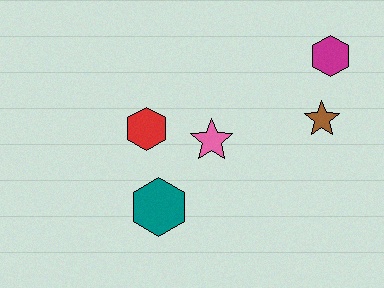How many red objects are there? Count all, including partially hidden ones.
There is 1 red object.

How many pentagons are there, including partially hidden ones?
There are no pentagons.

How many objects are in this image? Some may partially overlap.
There are 5 objects.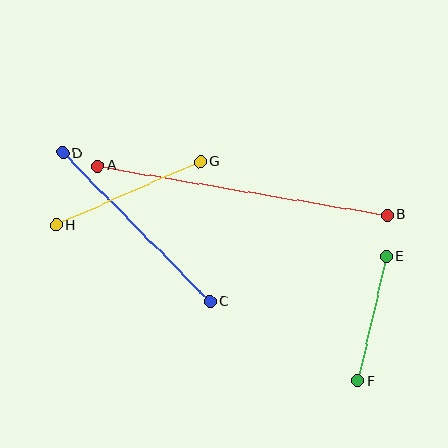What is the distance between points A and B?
The distance is approximately 294 pixels.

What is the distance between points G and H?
The distance is approximately 157 pixels.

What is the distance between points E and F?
The distance is approximately 128 pixels.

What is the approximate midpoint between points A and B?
The midpoint is at approximately (242, 190) pixels.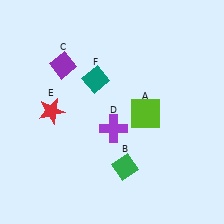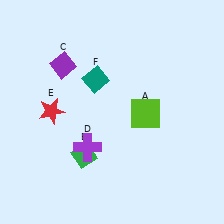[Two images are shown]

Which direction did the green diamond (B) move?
The green diamond (B) moved left.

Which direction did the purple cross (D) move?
The purple cross (D) moved left.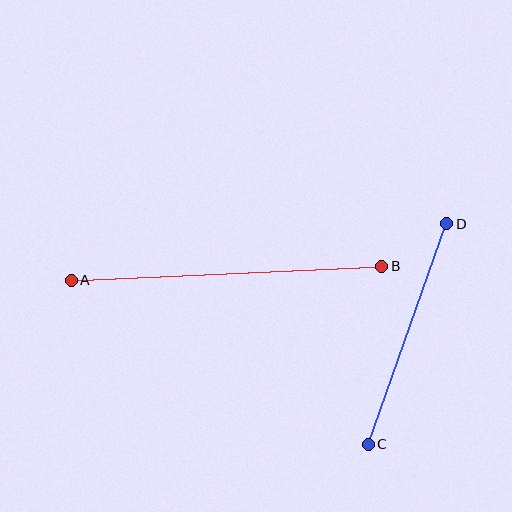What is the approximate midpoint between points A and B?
The midpoint is at approximately (227, 273) pixels.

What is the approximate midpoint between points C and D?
The midpoint is at approximately (407, 334) pixels.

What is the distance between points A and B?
The distance is approximately 311 pixels.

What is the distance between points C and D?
The distance is approximately 234 pixels.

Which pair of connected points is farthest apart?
Points A and B are farthest apart.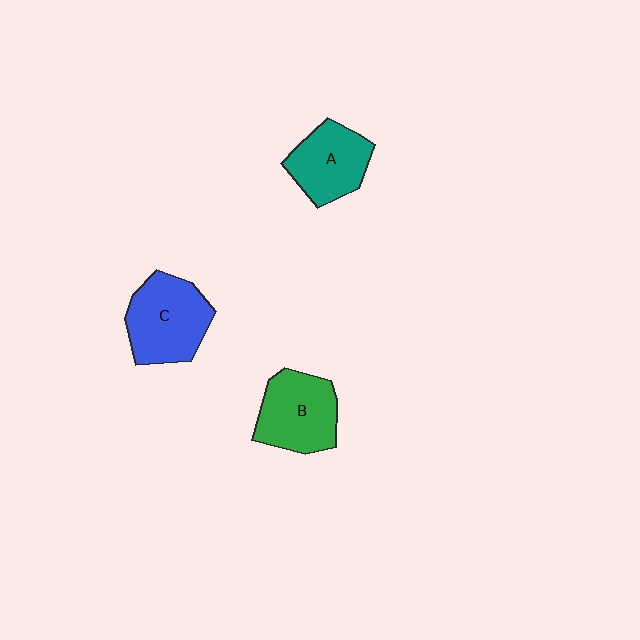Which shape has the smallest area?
Shape A (teal).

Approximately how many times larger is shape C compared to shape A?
Approximately 1.2 times.